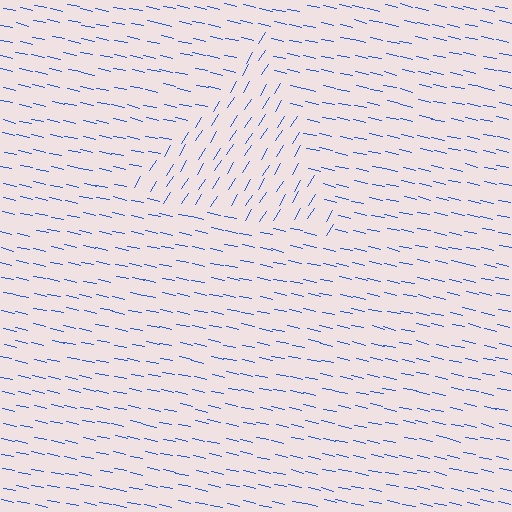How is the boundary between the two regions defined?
The boundary is defined purely by a change in line orientation (approximately 71 degrees difference). All lines are the same color and thickness.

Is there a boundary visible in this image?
Yes, there is a texture boundary formed by a change in line orientation.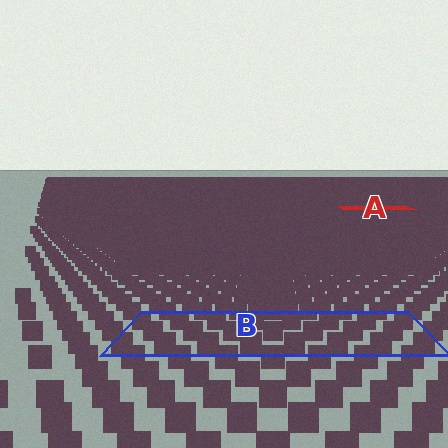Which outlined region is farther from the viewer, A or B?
Region A is farther from the viewer — the texture elements inside it appear smaller and more densely packed.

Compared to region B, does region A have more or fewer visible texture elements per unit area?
Region A has more texture elements per unit area — they are packed more densely because it is farther away.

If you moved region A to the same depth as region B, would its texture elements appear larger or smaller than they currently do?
They would appear larger. At a closer depth, the same texture elements are projected at a bigger on-screen size.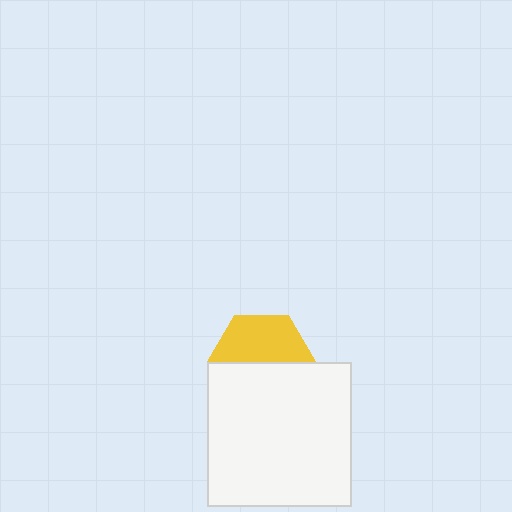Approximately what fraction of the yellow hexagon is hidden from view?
Roughly 51% of the yellow hexagon is hidden behind the white square.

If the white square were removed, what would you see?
You would see the complete yellow hexagon.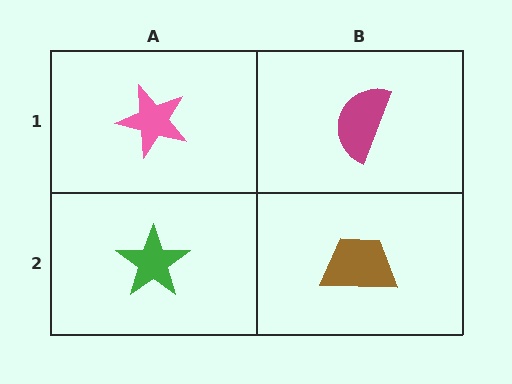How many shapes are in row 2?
2 shapes.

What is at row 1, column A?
A pink star.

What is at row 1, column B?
A magenta semicircle.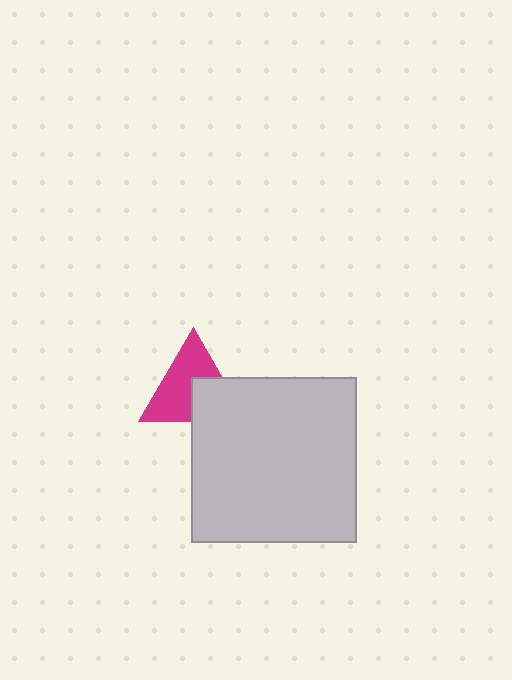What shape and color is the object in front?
The object in front is a light gray square.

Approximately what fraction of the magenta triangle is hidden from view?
Roughly 37% of the magenta triangle is hidden behind the light gray square.